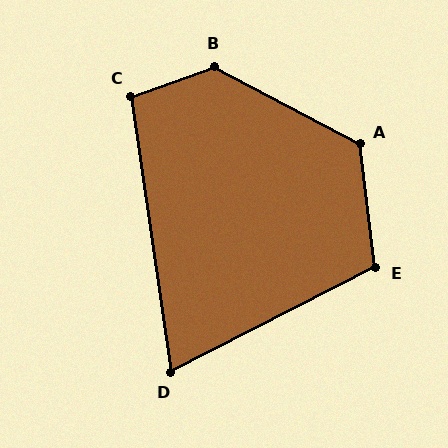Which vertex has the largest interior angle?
B, at approximately 132 degrees.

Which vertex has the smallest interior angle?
D, at approximately 71 degrees.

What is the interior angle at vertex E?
Approximately 110 degrees (obtuse).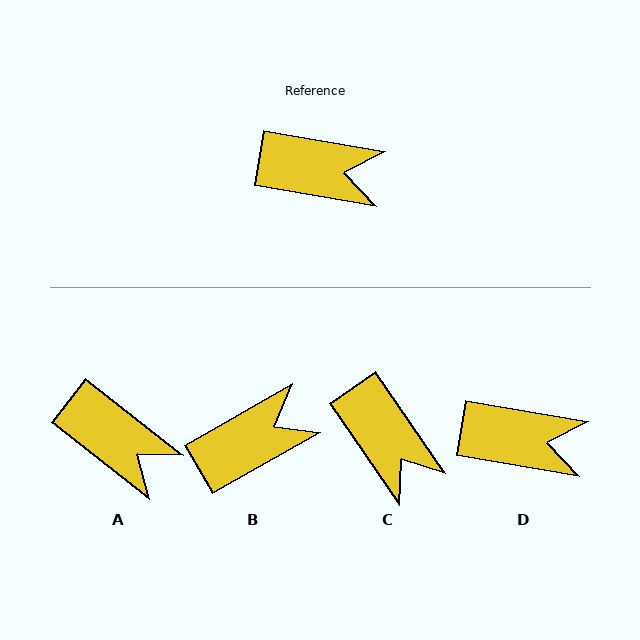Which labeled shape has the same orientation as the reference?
D.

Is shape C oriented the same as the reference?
No, it is off by about 46 degrees.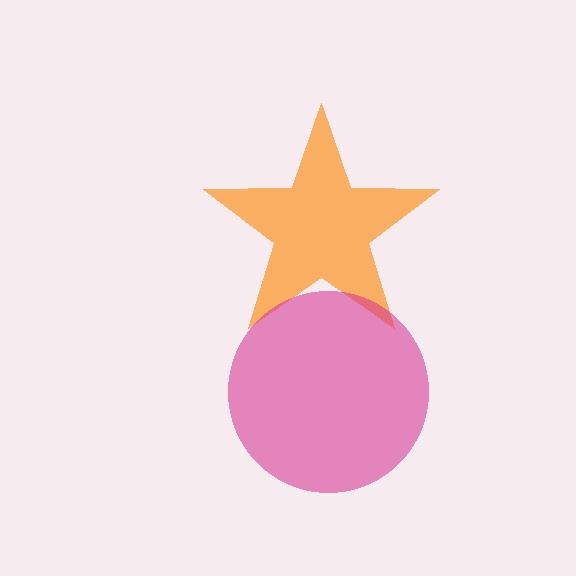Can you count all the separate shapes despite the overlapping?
Yes, there are 2 separate shapes.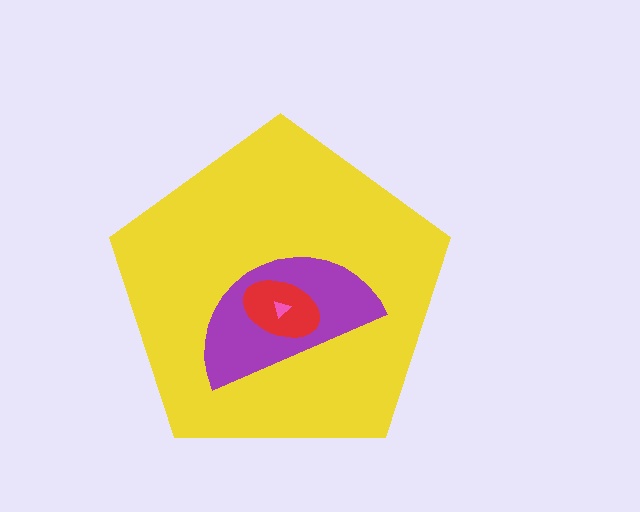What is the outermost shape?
The yellow pentagon.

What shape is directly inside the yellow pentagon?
The purple semicircle.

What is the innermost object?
The pink triangle.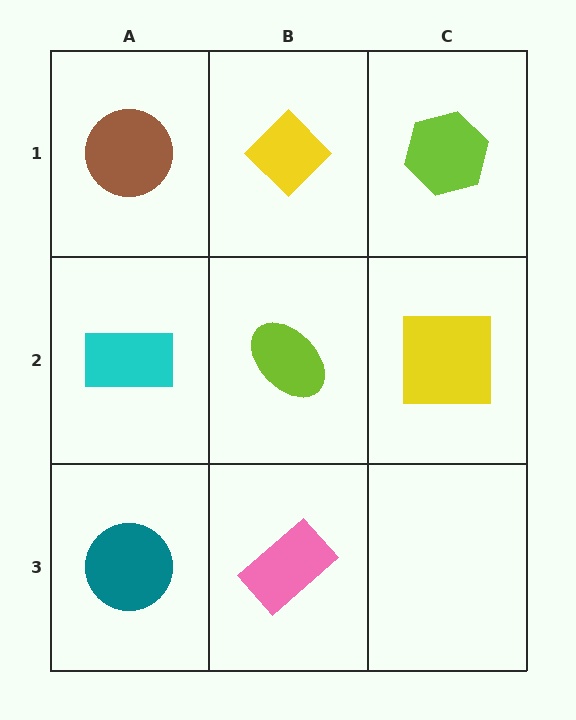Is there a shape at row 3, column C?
No, that cell is empty.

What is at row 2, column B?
A lime ellipse.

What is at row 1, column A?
A brown circle.